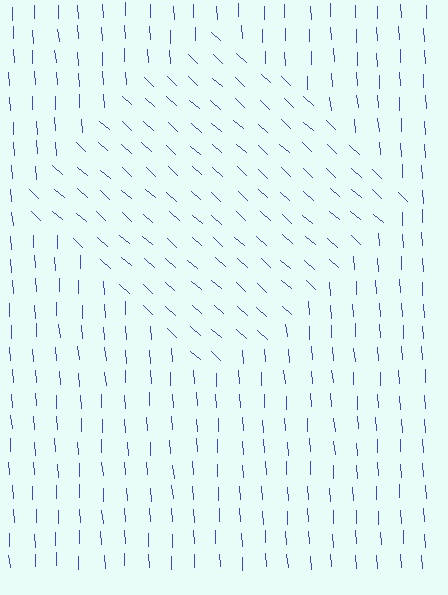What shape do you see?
I see a diamond.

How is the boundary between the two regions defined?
The boundary is defined purely by a change in line orientation (approximately 45 degrees difference). All lines are the same color and thickness.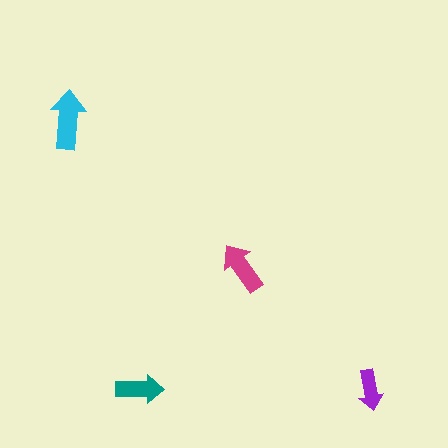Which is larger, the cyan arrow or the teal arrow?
The cyan one.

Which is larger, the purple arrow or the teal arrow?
The teal one.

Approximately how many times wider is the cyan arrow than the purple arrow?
About 1.5 times wider.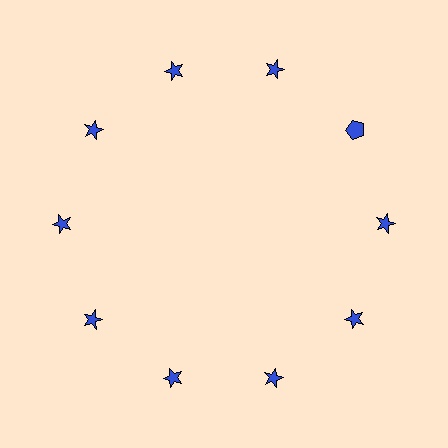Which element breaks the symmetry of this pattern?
The blue pentagon at roughly the 2 o'clock position breaks the symmetry. All other shapes are blue stars.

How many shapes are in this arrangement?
There are 10 shapes arranged in a ring pattern.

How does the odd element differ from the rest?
It has a different shape: pentagon instead of star.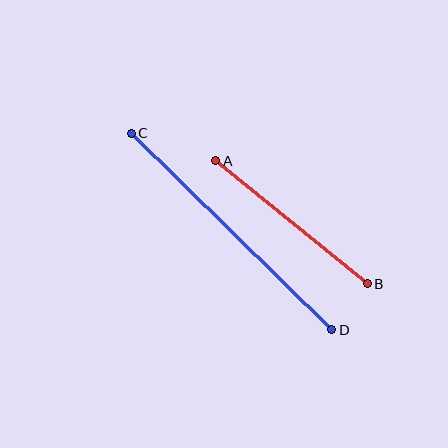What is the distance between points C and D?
The distance is approximately 281 pixels.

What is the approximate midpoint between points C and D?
The midpoint is at approximately (232, 231) pixels.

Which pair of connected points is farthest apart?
Points C and D are farthest apart.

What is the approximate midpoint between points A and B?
The midpoint is at approximately (291, 222) pixels.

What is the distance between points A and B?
The distance is approximately 195 pixels.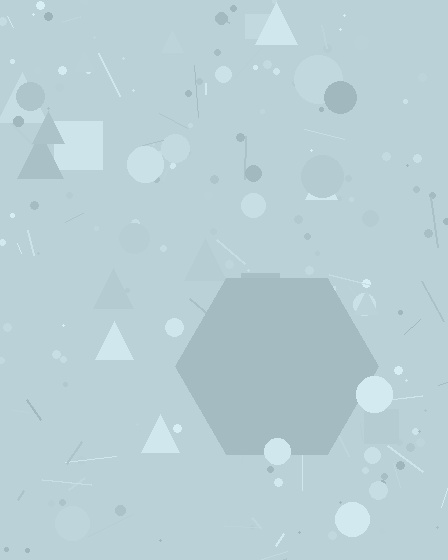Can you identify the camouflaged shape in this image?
The camouflaged shape is a hexagon.